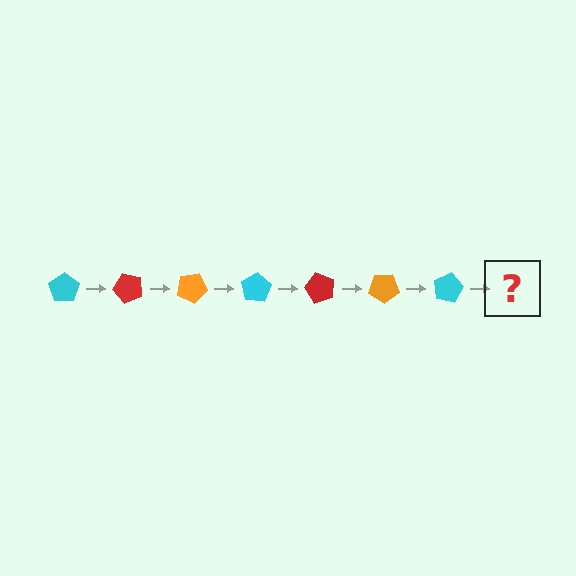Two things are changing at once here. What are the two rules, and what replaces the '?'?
The two rules are that it rotates 50 degrees each step and the color cycles through cyan, red, and orange. The '?' should be a red pentagon, rotated 350 degrees from the start.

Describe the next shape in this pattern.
It should be a red pentagon, rotated 350 degrees from the start.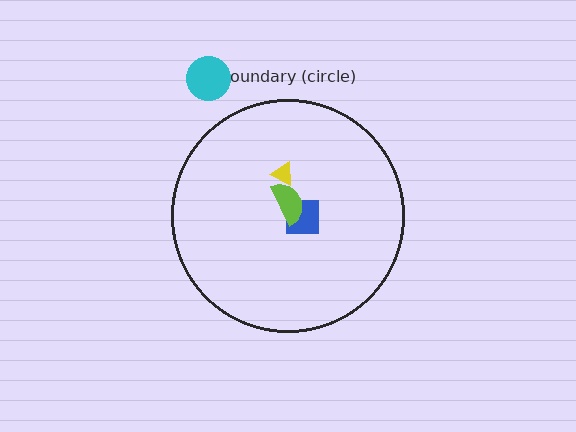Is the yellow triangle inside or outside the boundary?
Inside.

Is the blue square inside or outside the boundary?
Inside.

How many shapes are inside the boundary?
3 inside, 1 outside.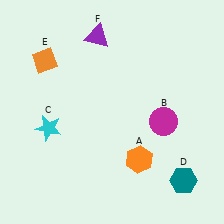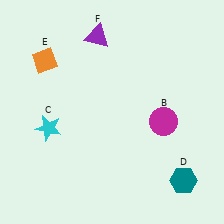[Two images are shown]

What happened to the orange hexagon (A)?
The orange hexagon (A) was removed in Image 2. It was in the bottom-right area of Image 1.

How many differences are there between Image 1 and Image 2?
There is 1 difference between the two images.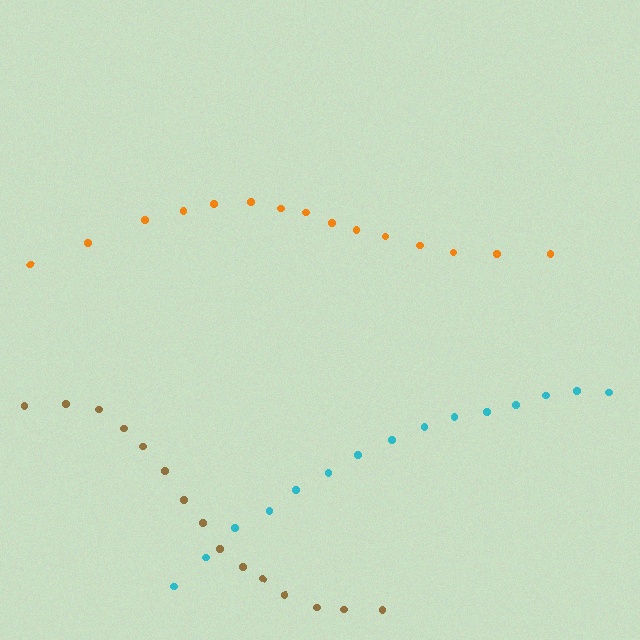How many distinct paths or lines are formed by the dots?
There are 3 distinct paths.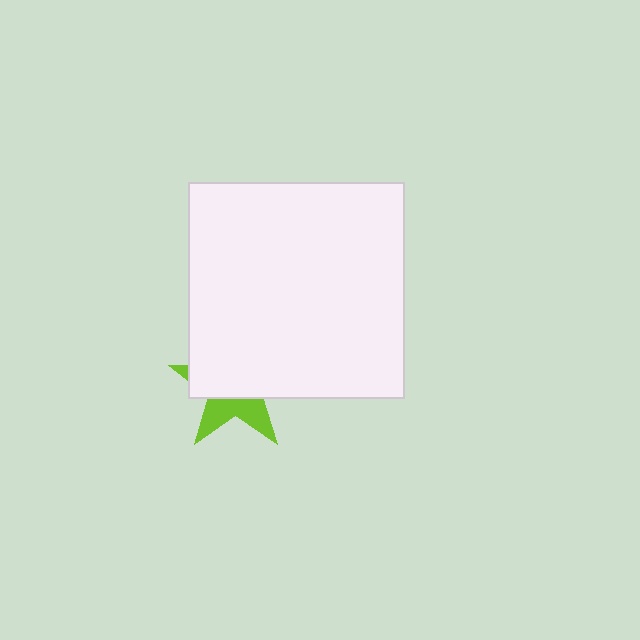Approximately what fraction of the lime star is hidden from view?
Roughly 64% of the lime star is hidden behind the white square.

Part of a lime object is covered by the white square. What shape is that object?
It is a star.